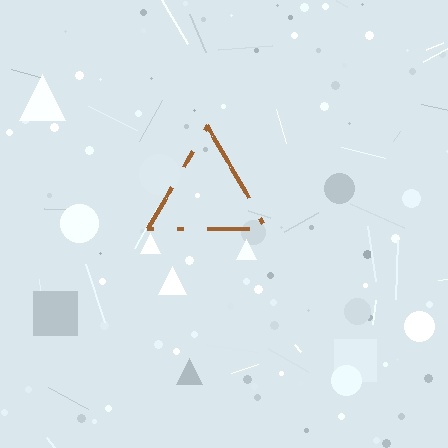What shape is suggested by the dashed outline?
The dashed outline suggests a triangle.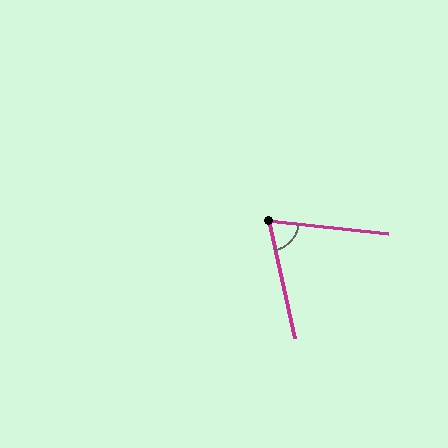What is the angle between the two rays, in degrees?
Approximately 72 degrees.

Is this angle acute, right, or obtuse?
It is acute.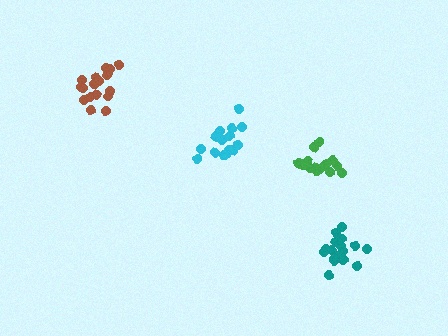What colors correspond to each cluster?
The clusters are colored: brown, green, teal, cyan.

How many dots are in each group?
Group 1: 18 dots, Group 2: 16 dots, Group 3: 19 dots, Group 4: 15 dots (68 total).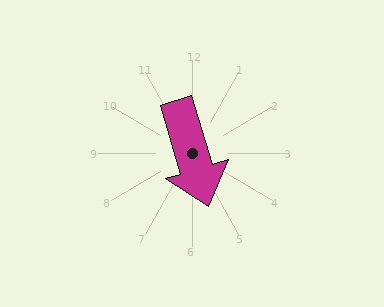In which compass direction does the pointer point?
South.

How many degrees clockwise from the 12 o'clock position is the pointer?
Approximately 163 degrees.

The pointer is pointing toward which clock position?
Roughly 5 o'clock.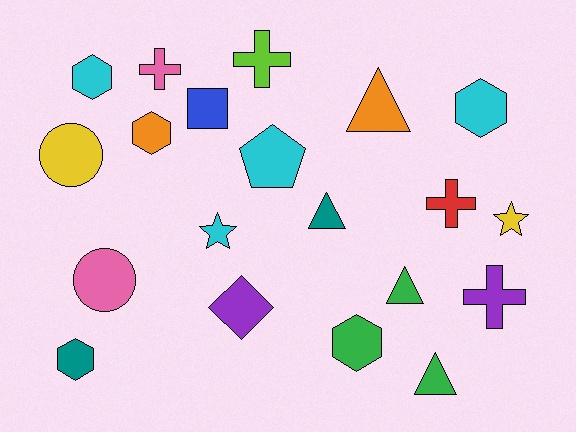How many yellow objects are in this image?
There are 2 yellow objects.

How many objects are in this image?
There are 20 objects.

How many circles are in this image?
There are 2 circles.